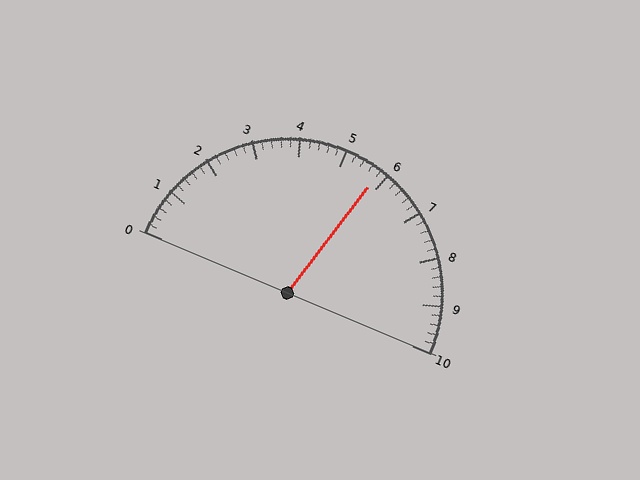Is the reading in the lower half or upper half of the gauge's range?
The reading is in the upper half of the range (0 to 10).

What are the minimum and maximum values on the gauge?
The gauge ranges from 0 to 10.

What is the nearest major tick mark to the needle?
The nearest major tick mark is 6.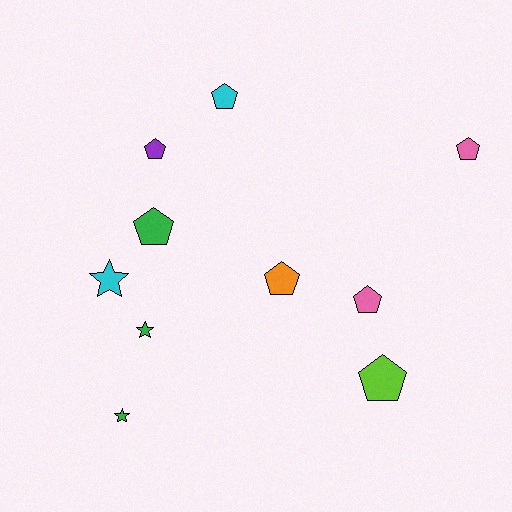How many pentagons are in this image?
There are 7 pentagons.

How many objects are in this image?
There are 10 objects.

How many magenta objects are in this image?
There are no magenta objects.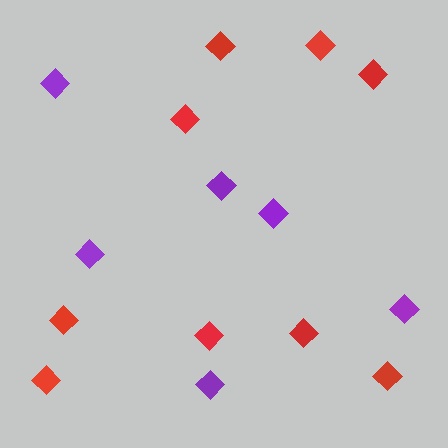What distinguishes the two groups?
There are 2 groups: one group of purple diamonds (6) and one group of red diamonds (9).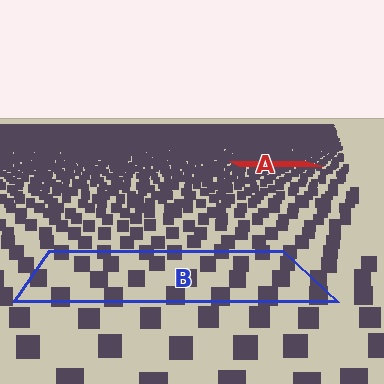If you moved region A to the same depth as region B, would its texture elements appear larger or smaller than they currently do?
They would appear larger. At a closer depth, the same texture elements are projected at a bigger on-screen size.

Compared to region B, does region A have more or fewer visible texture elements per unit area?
Region A has more texture elements per unit area — they are packed more densely because it is farther away.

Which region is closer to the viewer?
Region B is closer. The texture elements there are larger and more spread out.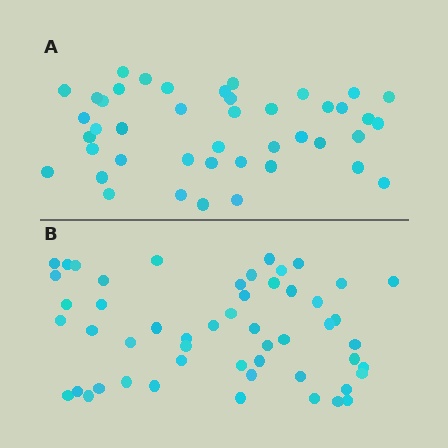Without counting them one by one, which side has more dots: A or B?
Region B (the bottom region) has more dots.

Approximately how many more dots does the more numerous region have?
Region B has roughly 8 or so more dots than region A.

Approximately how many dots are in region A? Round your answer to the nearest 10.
About 40 dots. (The exact count is 43, which rounds to 40.)